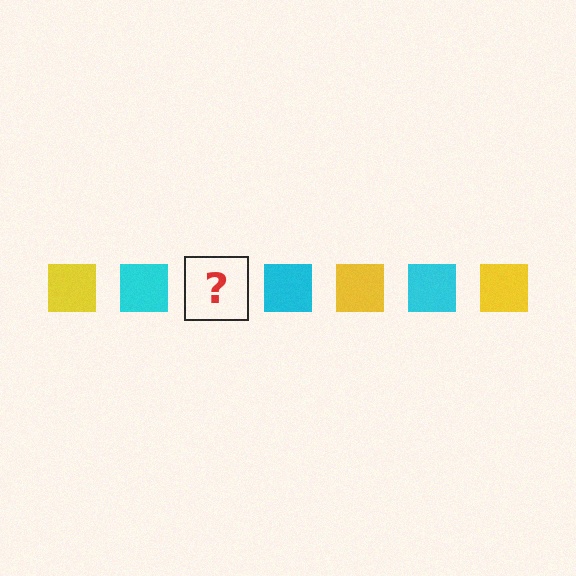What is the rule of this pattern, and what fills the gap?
The rule is that the pattern cycles through yellow, cyan squares. The gap should be filled with a yellow square.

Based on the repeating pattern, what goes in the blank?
The blank should be a yellow square.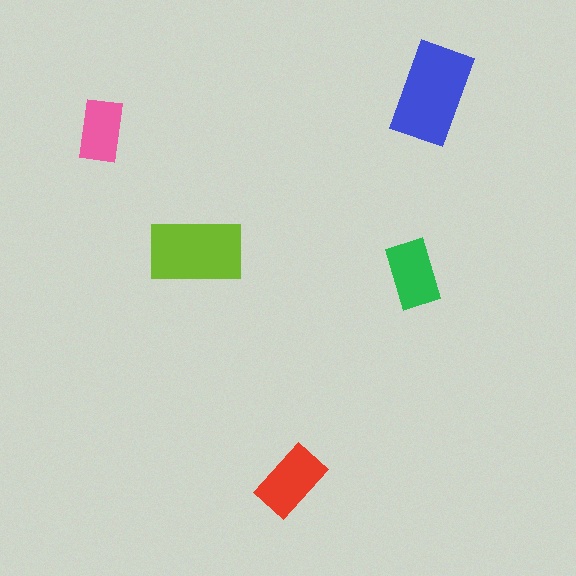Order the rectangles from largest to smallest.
the blue one, the lime one, the red one, the green one, the pink one.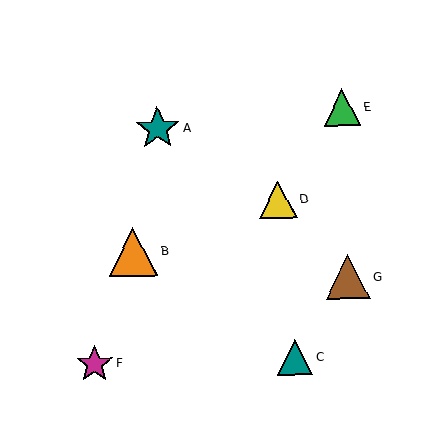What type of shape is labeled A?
Shape A is a teal star.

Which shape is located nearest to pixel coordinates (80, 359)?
The magenta star (labeled F) at (95, 364) is nearest to that location.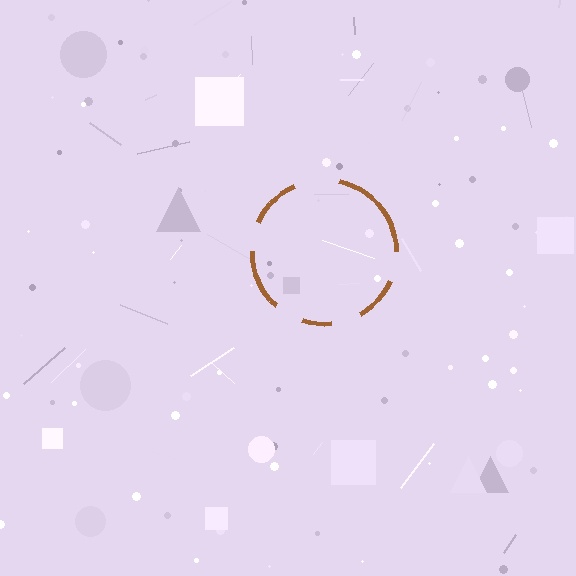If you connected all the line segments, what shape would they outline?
They would outline a circle.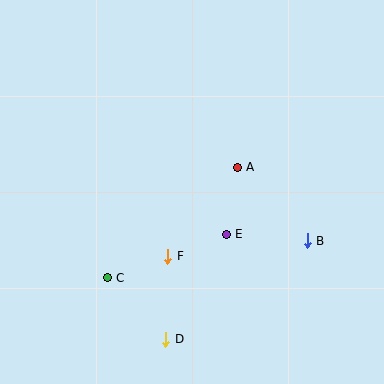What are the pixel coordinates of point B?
Point B is at (307, 241).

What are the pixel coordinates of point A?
Point A is at (237, 167).